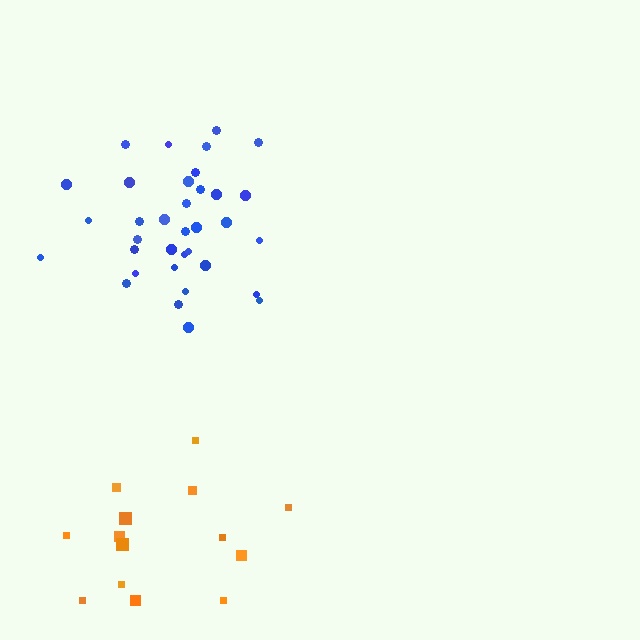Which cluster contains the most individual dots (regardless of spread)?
Blue (35).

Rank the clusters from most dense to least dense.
blue, orange.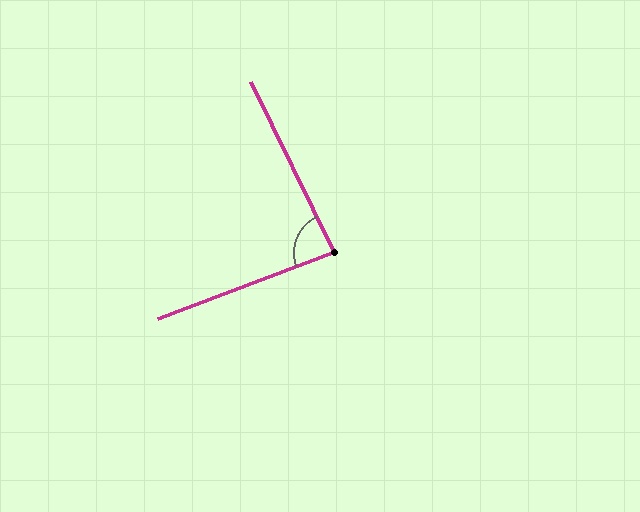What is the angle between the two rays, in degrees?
Approximately 85 degrees.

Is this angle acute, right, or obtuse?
It is acute.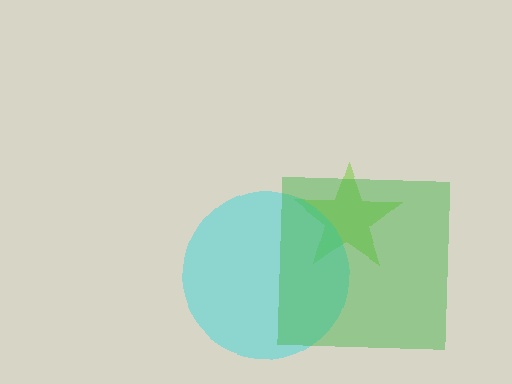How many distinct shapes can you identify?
There are 3 distinct shapes: a lime star, a cyan circle, a green square.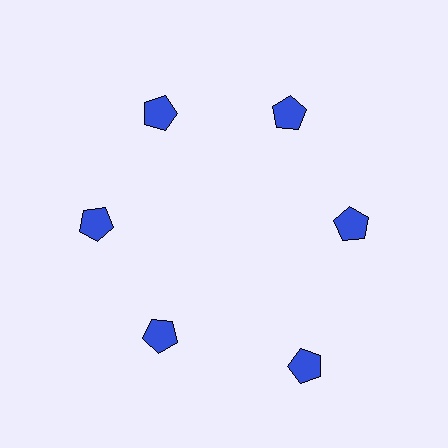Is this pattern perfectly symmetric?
No. The 6 blue pentagons are arranged in a ring, but one element near the 5 o'clock position is pushed outward from the center, breaking the 6-fold rotational symmetry.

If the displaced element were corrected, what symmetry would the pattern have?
It would have 6-fold rotational symmetry — the pattern would map onto itself every 60 degrees.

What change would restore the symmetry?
The symmetry would be restored by moving it inward, back onto the ring so that all 6 pentagons sit at equal angles and equal distance from the center.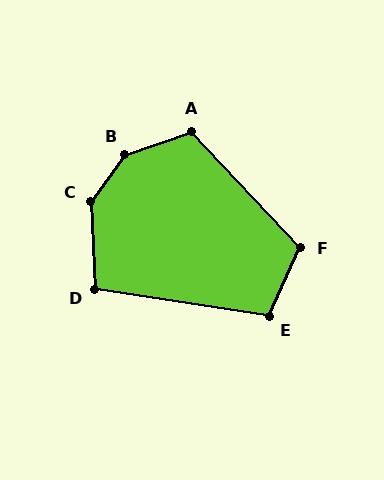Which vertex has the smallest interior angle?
D, at approximately 102 degrees.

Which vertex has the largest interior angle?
B, at approximately 146 degrees.